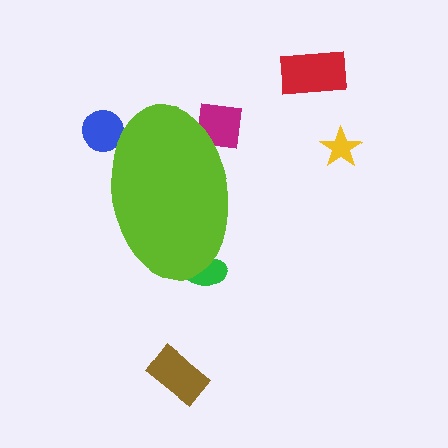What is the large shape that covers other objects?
A lime ellipse.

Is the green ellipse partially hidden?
Yes, the green ellipse is partially hidden behind the lime ellipse.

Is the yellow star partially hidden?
No, the yellow star is fully visible.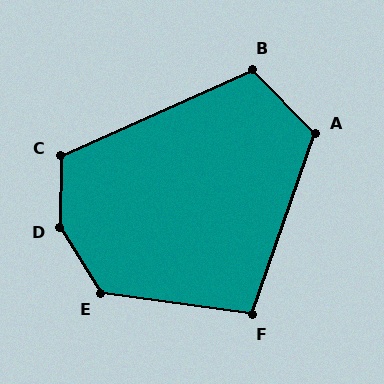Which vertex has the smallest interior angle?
F, at approximately 101 degrees.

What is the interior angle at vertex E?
Approximately 129 degrees (obtuse).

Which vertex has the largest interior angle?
D, at approximately 148 degrees.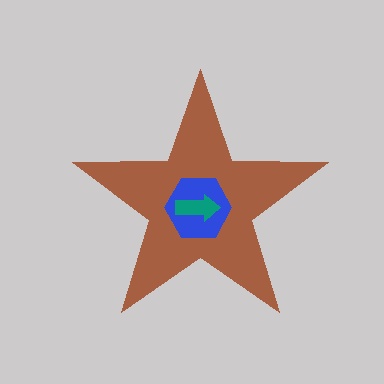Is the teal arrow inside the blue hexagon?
Yes.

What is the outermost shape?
The brown star.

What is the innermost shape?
The teal arrow.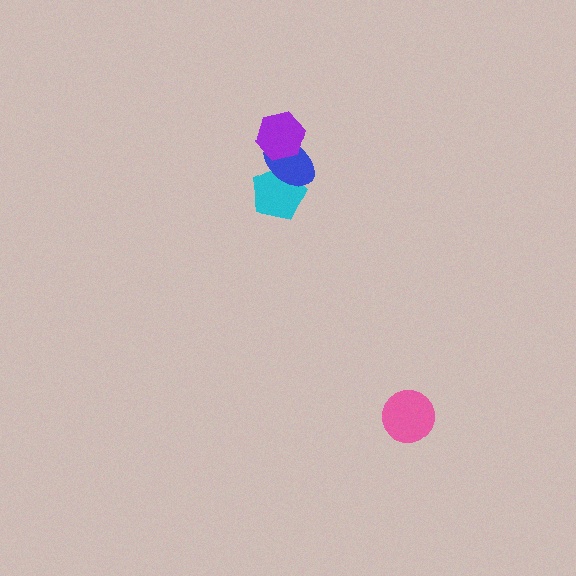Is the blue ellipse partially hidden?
Yes, it is partially covered by another shape.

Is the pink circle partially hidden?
No, no other shape covers it.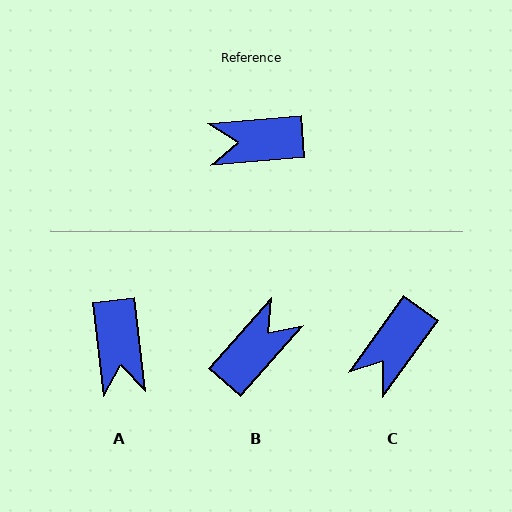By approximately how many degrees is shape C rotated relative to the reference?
Approximately 49 degrees counter-clockwise.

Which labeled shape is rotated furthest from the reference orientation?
B, about 136 degrees away.